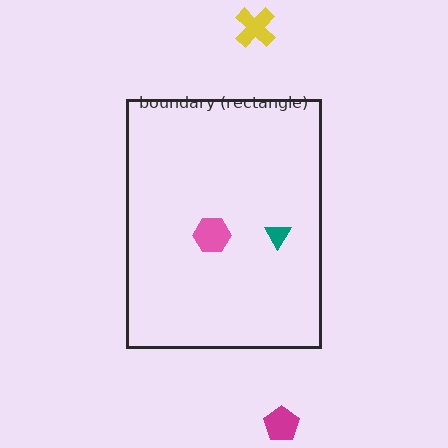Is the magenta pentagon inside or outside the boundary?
Outside.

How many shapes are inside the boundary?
2 inside, 2 outside.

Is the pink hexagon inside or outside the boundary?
Inside.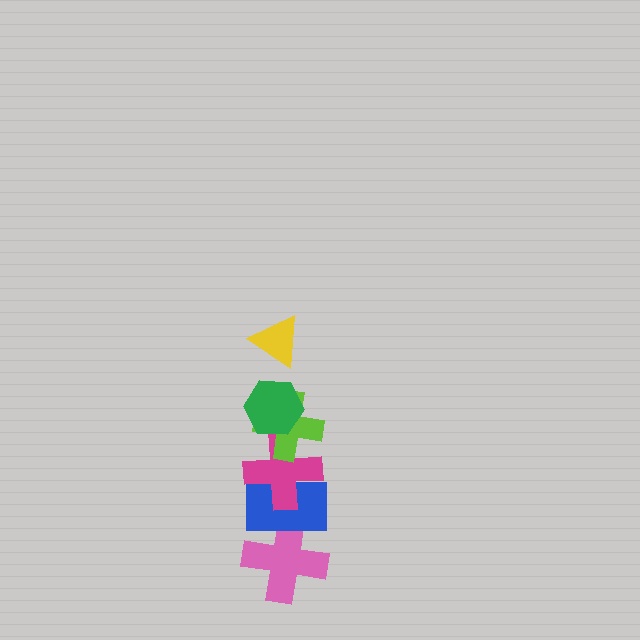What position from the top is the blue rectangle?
The blue rectangle is 5th from the top.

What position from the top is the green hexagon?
The green hexagon is 2nd from the top.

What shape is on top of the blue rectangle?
The magenta cross is on top of the blue rectangle.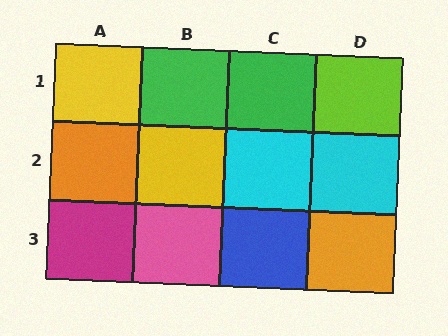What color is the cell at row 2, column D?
Cyan.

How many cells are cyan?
2 cells are cyan.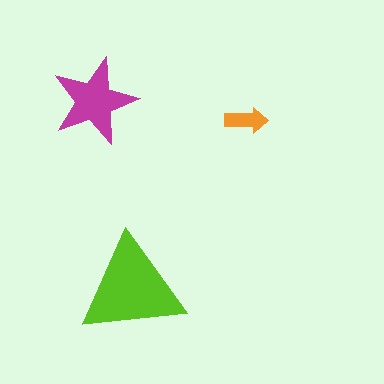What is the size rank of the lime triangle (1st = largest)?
1st.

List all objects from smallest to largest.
The orange arrow, the magenta star, the lime triangle.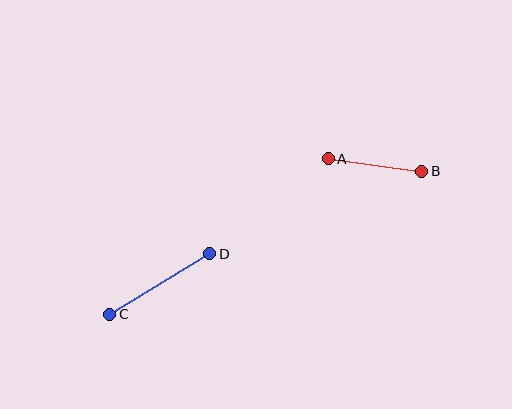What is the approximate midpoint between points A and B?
The midpoint is at approximately (375, 165) pixels.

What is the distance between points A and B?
The distance is approximately 95 pixels.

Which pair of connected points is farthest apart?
Points C and D are farthest apart.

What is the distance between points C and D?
The distance is approximately 117 pixels.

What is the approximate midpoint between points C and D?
The midpoint is at approximately (160, 284) pixels.